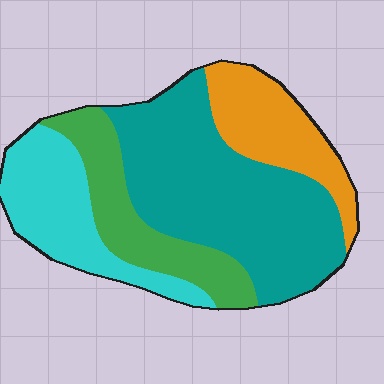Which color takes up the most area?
Teal, at roughly 45%.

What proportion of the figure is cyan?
Cyan covers around 20% of the figure.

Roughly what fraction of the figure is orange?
Orange takes up about one sixth (1/6) of the figure.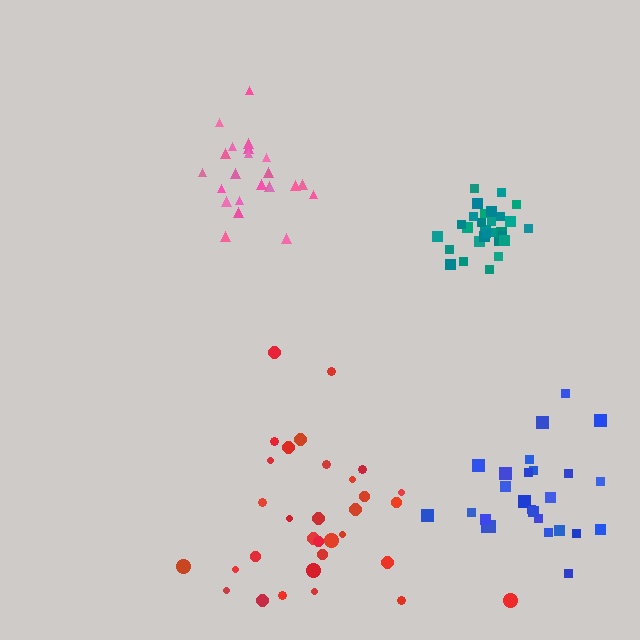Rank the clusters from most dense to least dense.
teal, pink, blue, red.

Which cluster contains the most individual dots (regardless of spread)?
Red (32).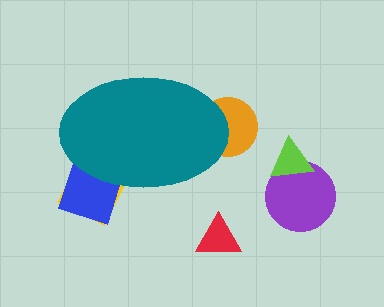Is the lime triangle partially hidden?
No, the lime triangle is fully visible.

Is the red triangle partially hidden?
No, the red triangle is fully visible.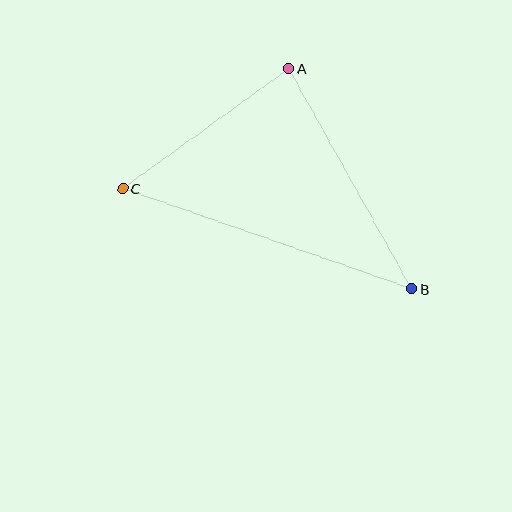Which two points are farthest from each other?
Points B and C are farthest from each other.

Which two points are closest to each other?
Points A and C are closest to each other.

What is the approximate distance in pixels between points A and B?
The distance between A and B is approximately 252 pixels.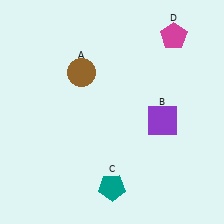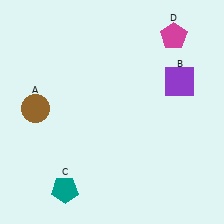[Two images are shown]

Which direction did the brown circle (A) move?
The brown circle (A) moved left.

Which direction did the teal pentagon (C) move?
The teal pentagon (C) moved left.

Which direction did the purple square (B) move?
The purple square (B) moved up.